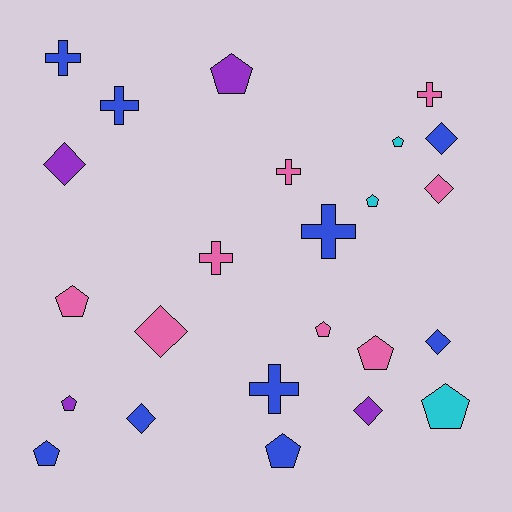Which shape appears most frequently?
Pentagon, with 10 objects.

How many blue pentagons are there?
There are 2 blue pentagons.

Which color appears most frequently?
Blue, with 9 objects.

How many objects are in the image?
There are 24 objects.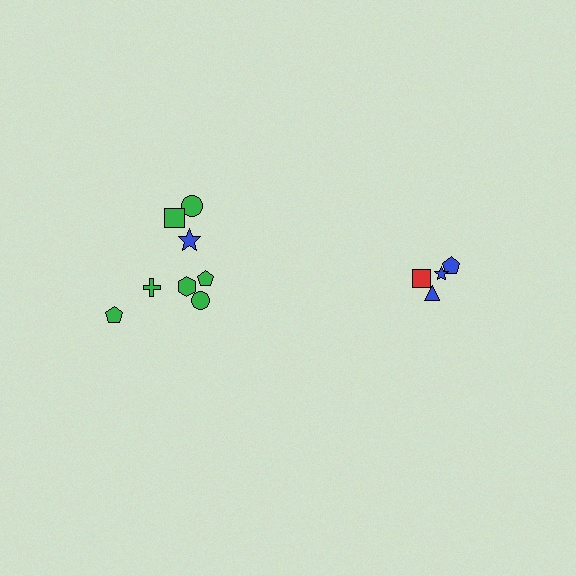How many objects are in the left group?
There are 8 objects.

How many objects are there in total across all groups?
There are 12 objects.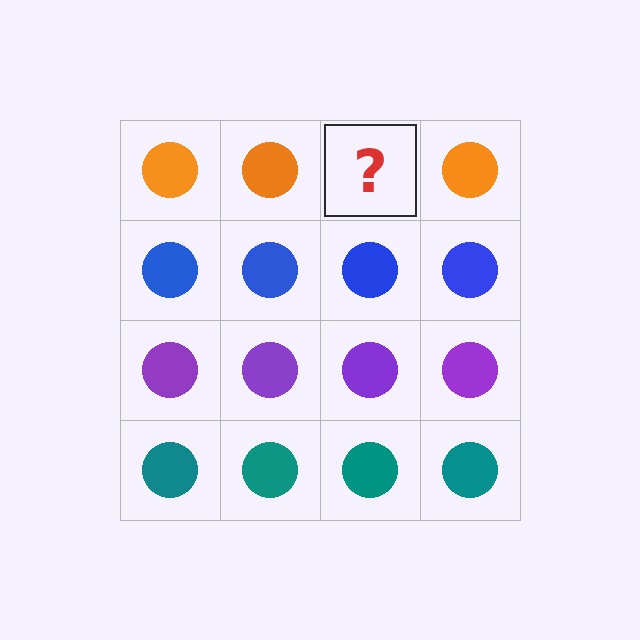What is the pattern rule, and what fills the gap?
The rule is that each row has a consistent color. The gap should be filled with an orange circle.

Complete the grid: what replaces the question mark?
The question mark should be replaced with an orange circle.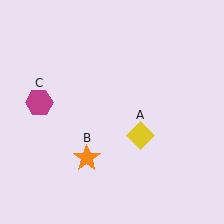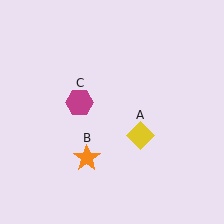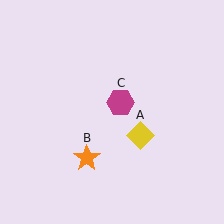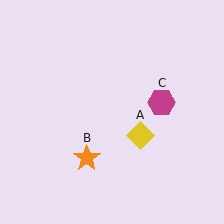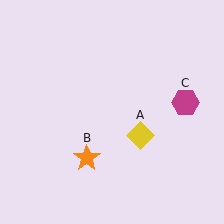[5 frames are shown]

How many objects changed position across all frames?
1 object changed position: magenta hexagon (object C).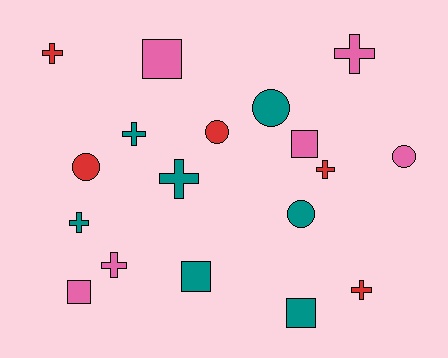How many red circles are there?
There are 2 red circles.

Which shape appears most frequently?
Cross, with 8 objects.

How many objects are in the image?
There are 18 objects.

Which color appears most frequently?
Teal, with 7 objects.